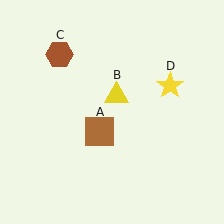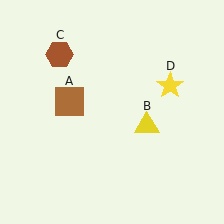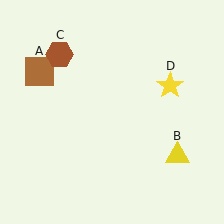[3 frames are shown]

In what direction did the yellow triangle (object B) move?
The yellow triangle (object B) moved down and to the right.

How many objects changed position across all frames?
2 objects changed position: brown square (object A), yellow triangle (object B).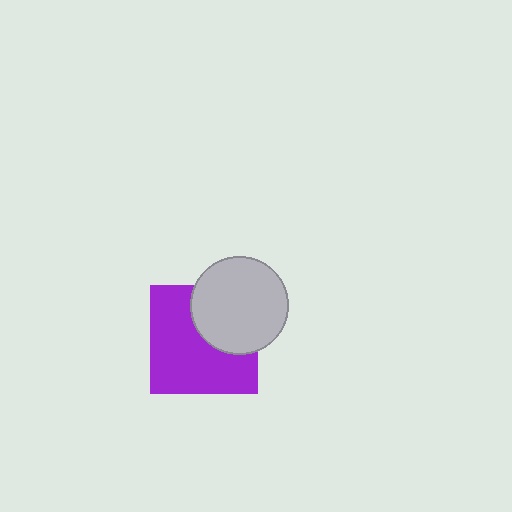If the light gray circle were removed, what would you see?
You would see the complete purple square.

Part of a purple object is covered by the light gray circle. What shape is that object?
It is a square.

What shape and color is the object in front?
The object in front is a light gray circle.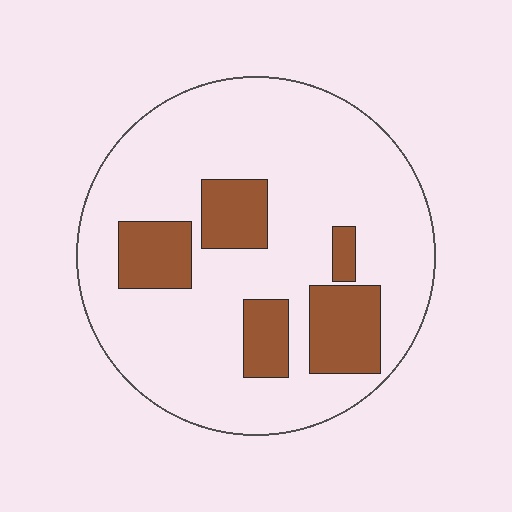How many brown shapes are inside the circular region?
5.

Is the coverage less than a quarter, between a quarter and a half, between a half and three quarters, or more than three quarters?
Less than a quarter.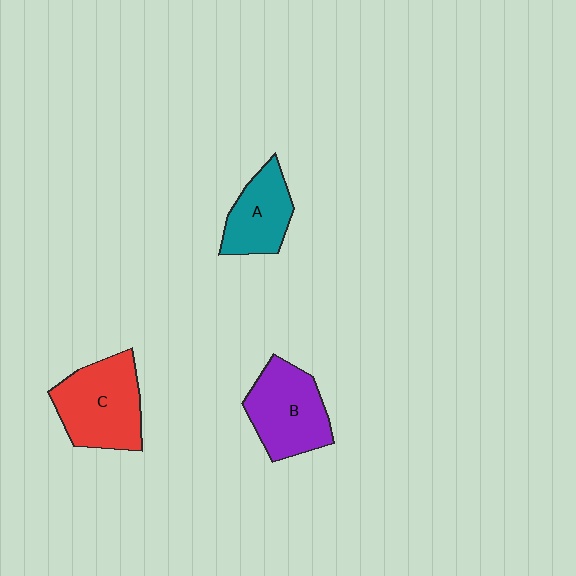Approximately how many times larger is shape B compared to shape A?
Approximately 1.3 times.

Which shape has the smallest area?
Shape A (teal).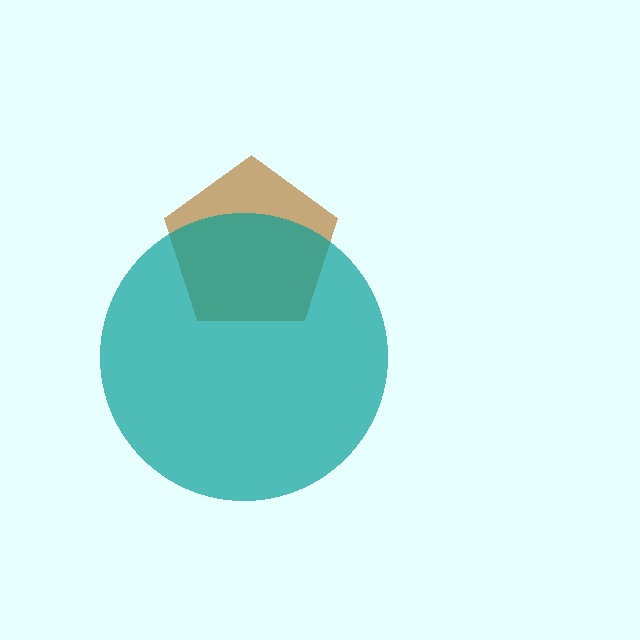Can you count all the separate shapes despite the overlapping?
Yes, there are 2 separate shapes.